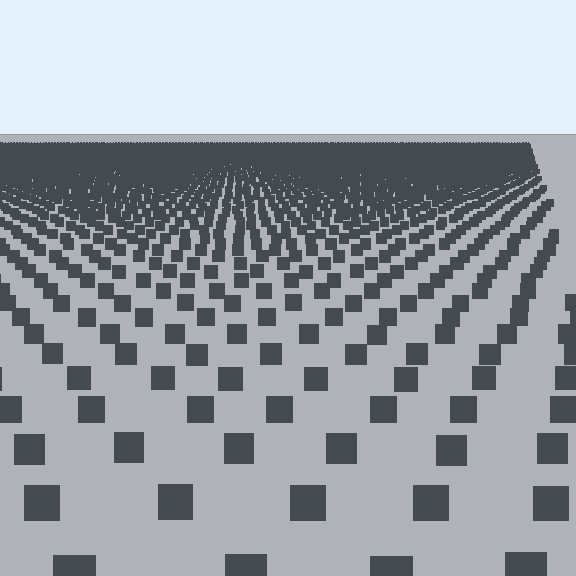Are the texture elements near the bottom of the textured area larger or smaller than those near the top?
Larger. Near the bottom, elements are closer to the viewer and appear at a bigger on-screen size.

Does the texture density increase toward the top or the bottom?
Density increases toward the top.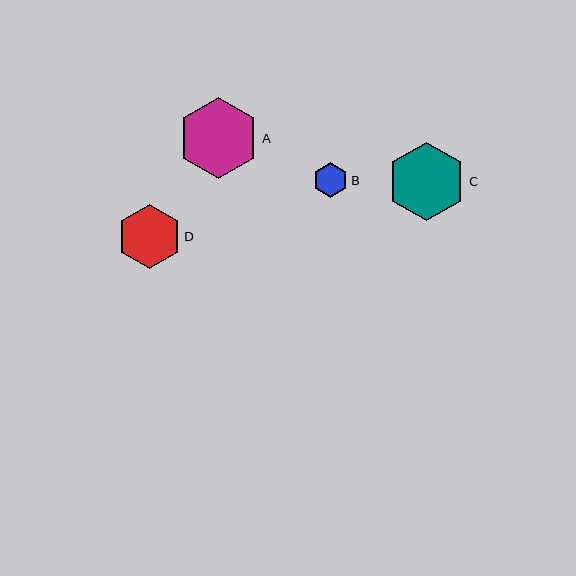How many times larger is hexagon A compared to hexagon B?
Hexagon A is approximately 2.4 times the size of hexagon B.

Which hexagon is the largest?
Hexagon A is the largest with a size of approximately 82 pixels.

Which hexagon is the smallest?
Hexagon B is the smallest with a size of approximately 35 pixels.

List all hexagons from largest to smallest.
From largest to smallest: A, C, D, B.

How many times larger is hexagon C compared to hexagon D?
Hexagon C is approximately 1.2 times the size of hexagon D.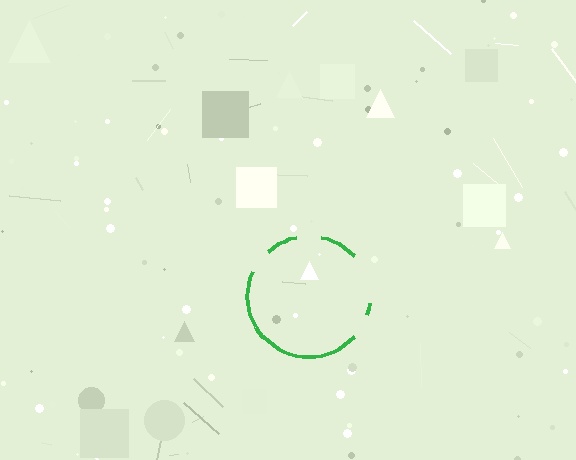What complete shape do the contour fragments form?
The contour fragments form a circle.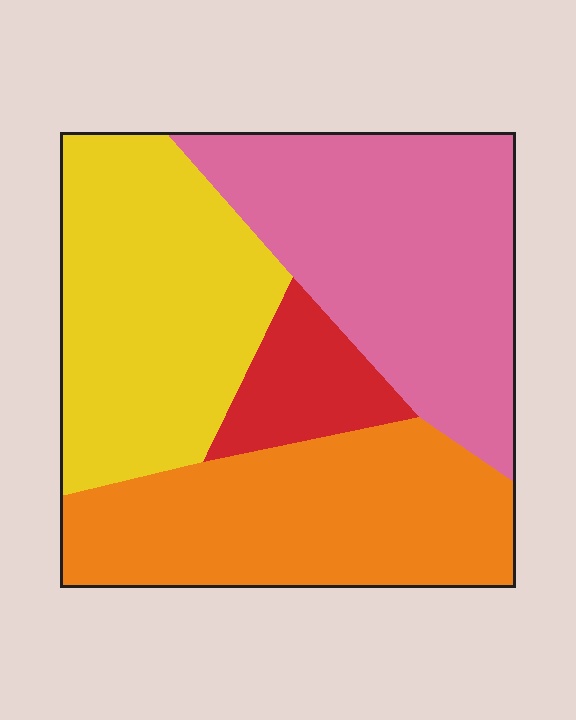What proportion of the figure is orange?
Orange takes up between a sixth and a third of the figure.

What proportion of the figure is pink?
Pink covers around 30% of the figure.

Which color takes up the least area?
Red, at roughly 10%.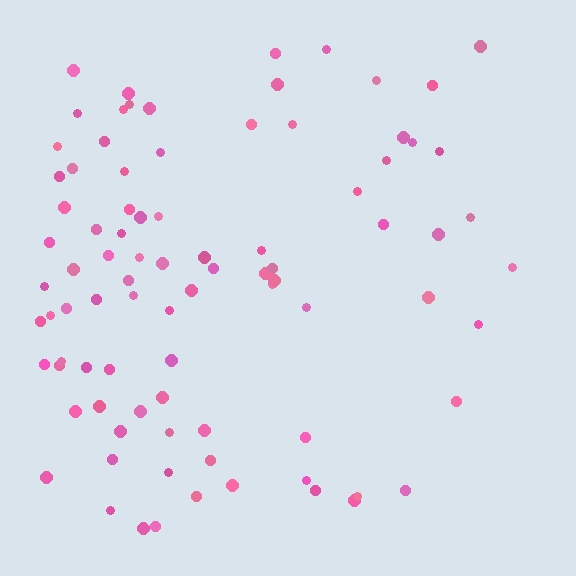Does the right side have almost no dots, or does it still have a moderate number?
Still a moderate number, just noticeably fewer than the left.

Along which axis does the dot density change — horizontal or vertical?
Horizontal.